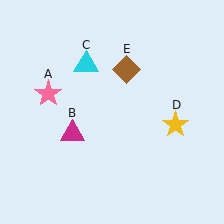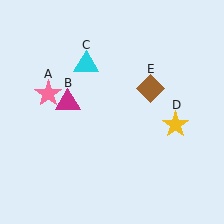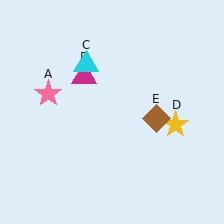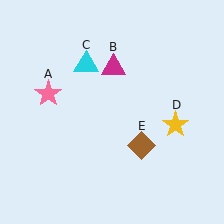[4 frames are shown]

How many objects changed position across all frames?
2 objects changed position: magenta triangle (object B), brown diamond (object E).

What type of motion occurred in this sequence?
The magenta triangle (object B), brown diamond (object E) rotated clockwise around the center of the scene.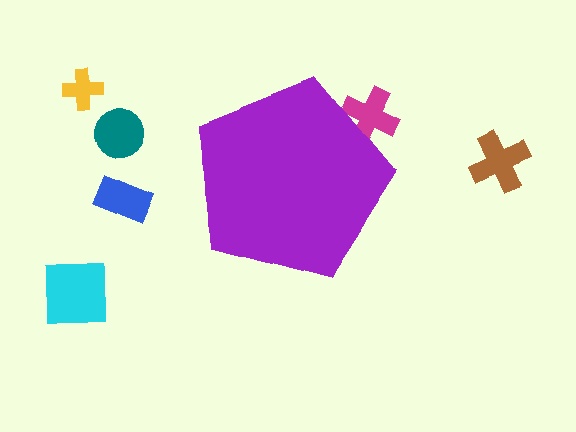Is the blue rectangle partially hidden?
No, the blue rectangle is fully visible.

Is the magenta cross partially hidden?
Yes, the magenta cross is partially hidden behind the purple pentagon.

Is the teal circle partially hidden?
No, the teal circle is fully visible.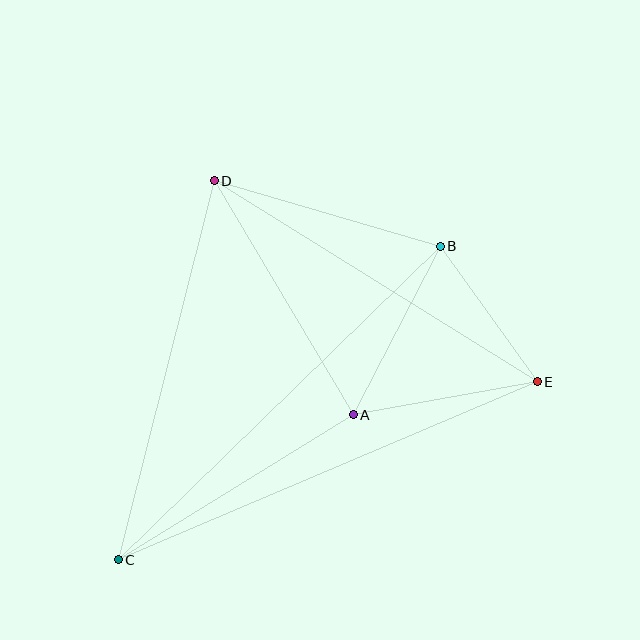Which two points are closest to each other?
Points B and E are closest to each other.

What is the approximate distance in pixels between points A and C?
The distance between A and C is approximately 276 pixels.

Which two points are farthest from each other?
Points C and E are farthest from each other.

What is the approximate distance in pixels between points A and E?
The distance between A and E is approximately 187 pixels.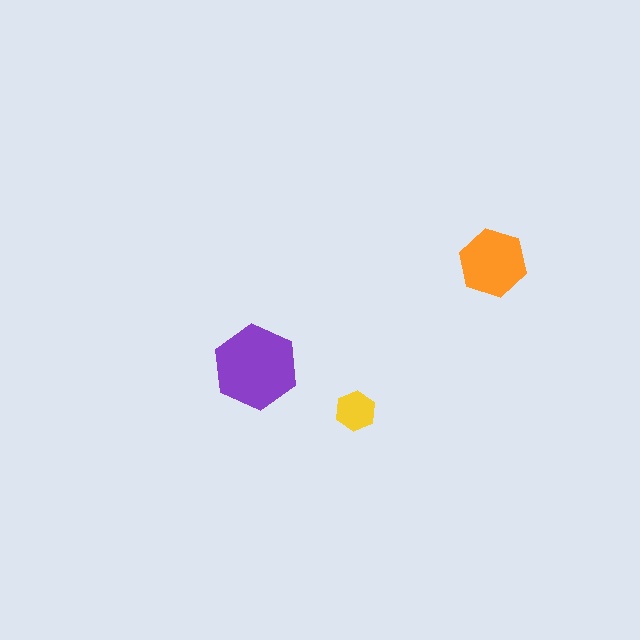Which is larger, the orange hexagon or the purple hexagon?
The purple one.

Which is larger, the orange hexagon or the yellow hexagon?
The orange one.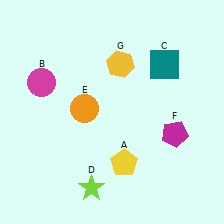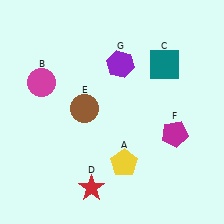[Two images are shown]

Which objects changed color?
D changed from lime to red. E changed from orange to brown. G changed from yellow to purple.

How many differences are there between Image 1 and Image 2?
There are 3 differences between the two images.